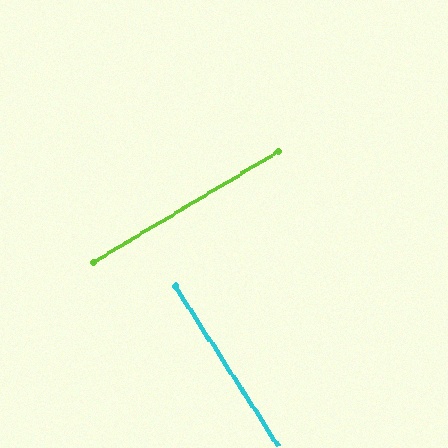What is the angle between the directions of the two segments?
Approximately 88 degrees.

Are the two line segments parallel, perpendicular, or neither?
Perpendicular — they meet at approximately 88°.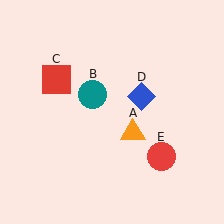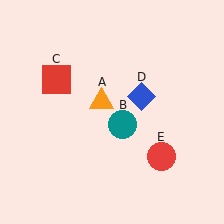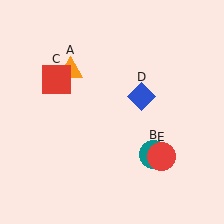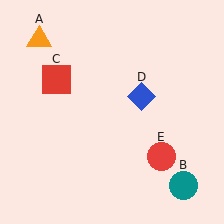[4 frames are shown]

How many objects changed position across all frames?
2 objects changed position: orange triangle (object A), teal circle (object B).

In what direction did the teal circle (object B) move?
The teal circle (object B) moved down and to the right.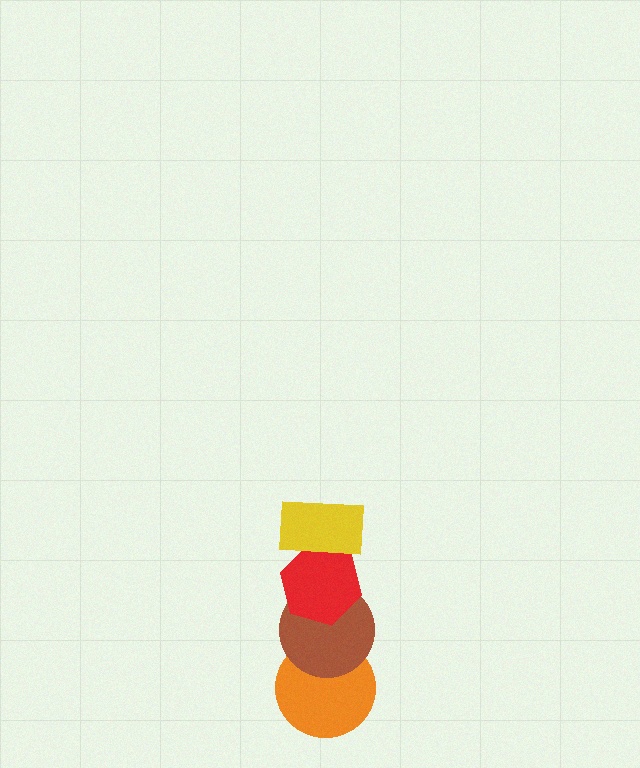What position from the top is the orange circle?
The orange circle is 4th from the top.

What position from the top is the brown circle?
The brown circle is 3rd from the top.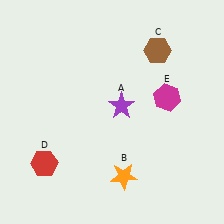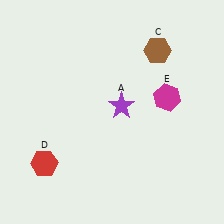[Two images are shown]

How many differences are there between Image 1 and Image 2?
There is 1 difference between the two images.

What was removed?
The orange star (B) was removed in Image 2.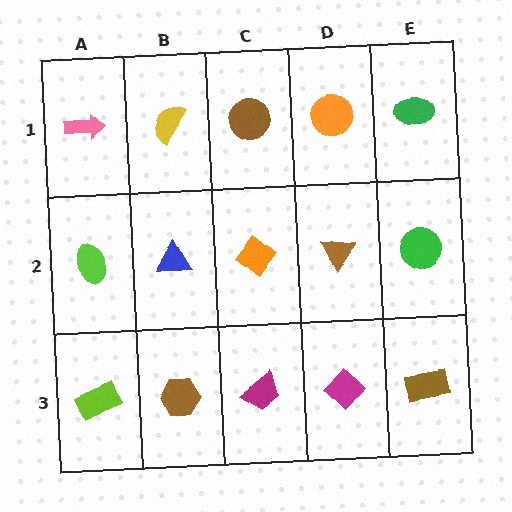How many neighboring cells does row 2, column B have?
4.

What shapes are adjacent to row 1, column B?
A blue triangle (row 2, column B), a pink arrow (row 1, column A), a brown circle (row 1, column C).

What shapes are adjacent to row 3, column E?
A green circle (row 2, column E), a magenta diamond (row 3, column D).